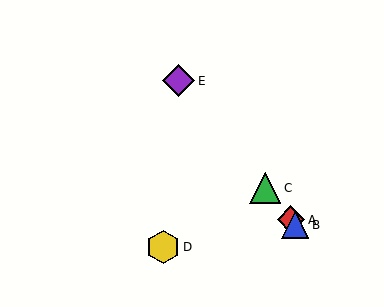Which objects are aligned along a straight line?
Objects A, B, C, E are aligned along a straight line.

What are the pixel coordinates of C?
Object C is at (265, 188).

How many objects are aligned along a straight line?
4 objects (A, B, C, E) are aligned along a straight line.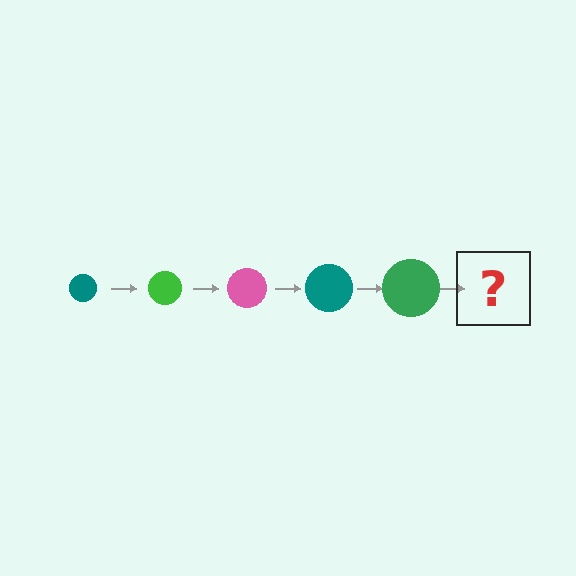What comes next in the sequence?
The next element should be a pink circle, larger than the previous one.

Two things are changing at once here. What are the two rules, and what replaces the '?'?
The two rules are that the circle grows larger each step and the color cycles through teal, green, and pink. The '?' should be a pink circle, larger than the previous one.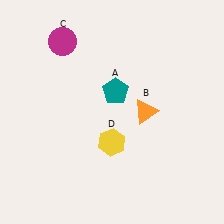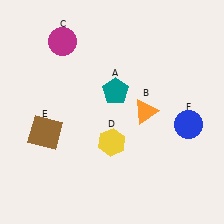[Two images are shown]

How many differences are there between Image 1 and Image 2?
There are 2 differences between the two images.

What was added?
A brown square (E), a blue circle (F) were added in Image 2.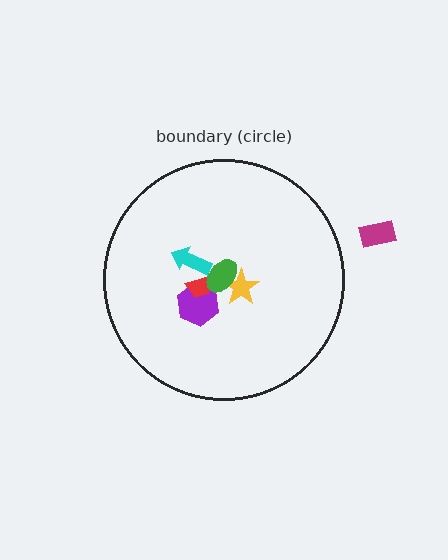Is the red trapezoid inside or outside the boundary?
Inside.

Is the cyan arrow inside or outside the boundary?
Inside.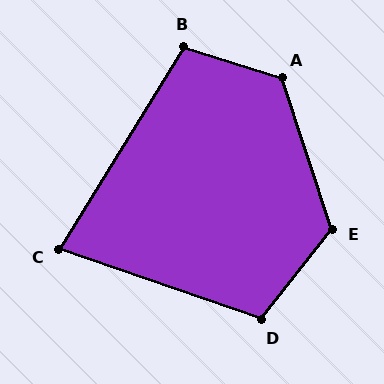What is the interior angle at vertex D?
Approximately 109 degrees (obtuse).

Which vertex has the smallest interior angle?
C, at approximately 77 degrees.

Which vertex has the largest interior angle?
A, at approximately 126 degrees.